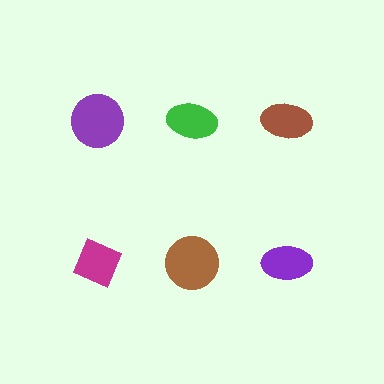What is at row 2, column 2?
A brown circle.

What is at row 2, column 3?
A purple ellipse.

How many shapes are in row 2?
3 shapes.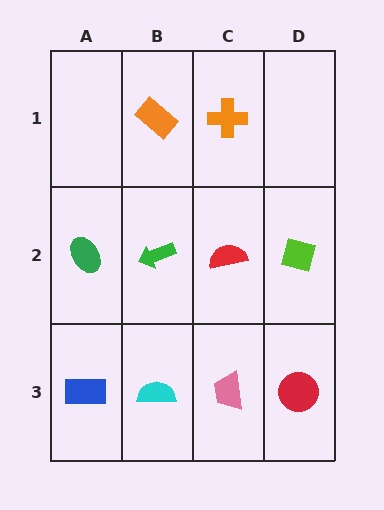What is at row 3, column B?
A cyan semicircle.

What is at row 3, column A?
A blue rectangle.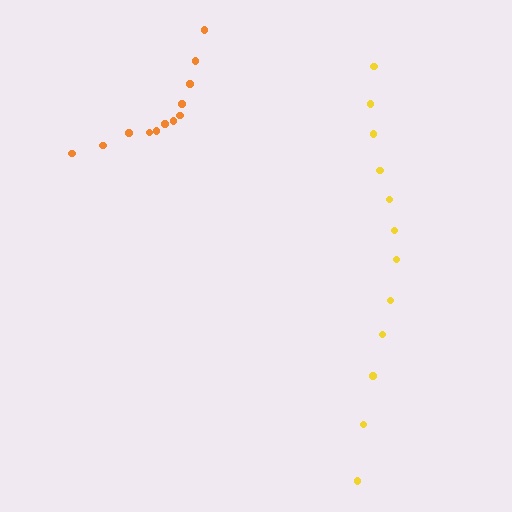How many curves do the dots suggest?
There are 2 distinct paths.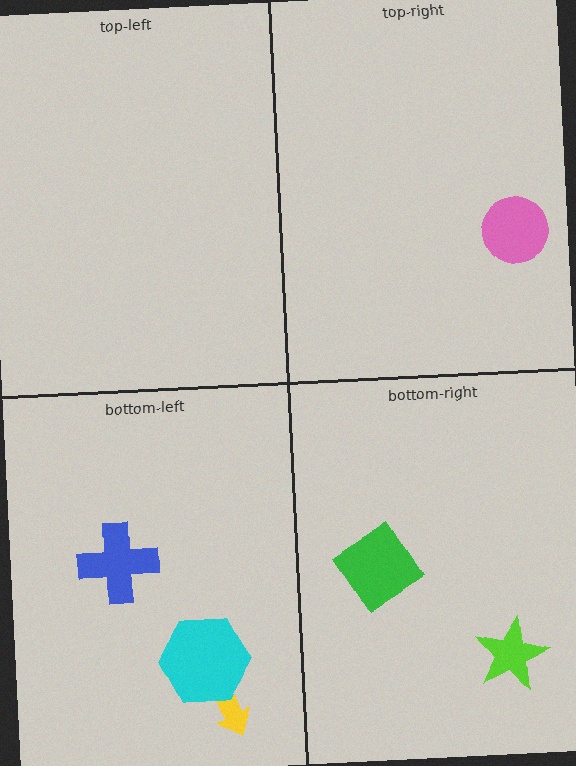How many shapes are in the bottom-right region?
2.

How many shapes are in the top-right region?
1.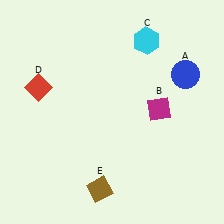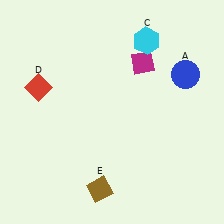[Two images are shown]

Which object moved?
The magenta diamond (B) moved up.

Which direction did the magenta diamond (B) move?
The magenta diamond (B) moved up.